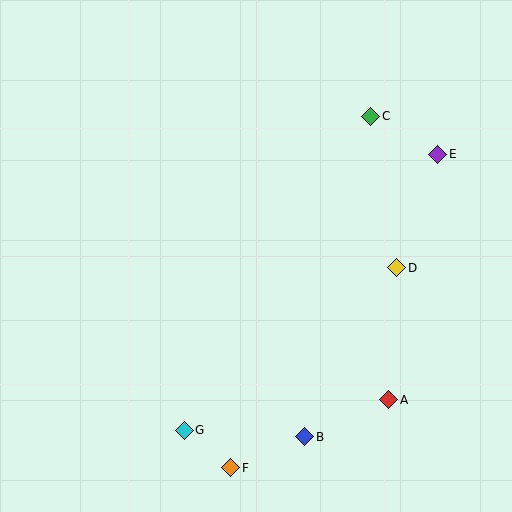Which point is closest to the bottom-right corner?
Point A is closest to the bottom-right corner.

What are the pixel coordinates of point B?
Point B is at (305, 437).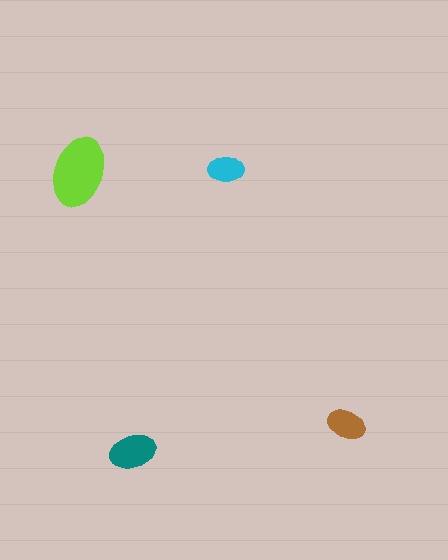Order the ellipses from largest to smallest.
the lime one, the teal one, the brown one, the cyan one.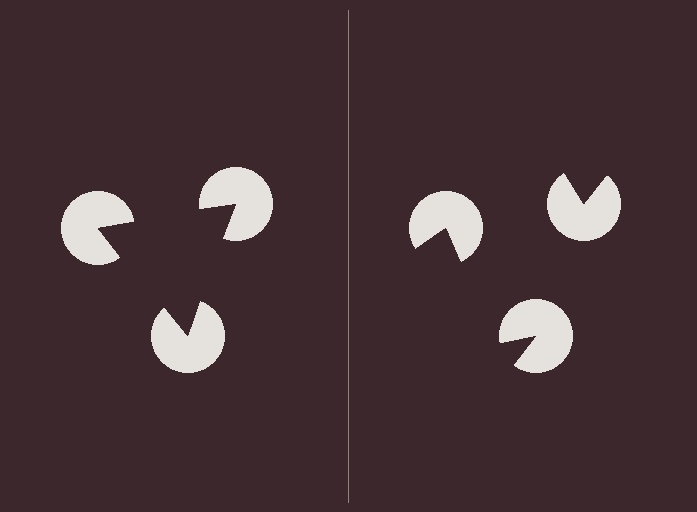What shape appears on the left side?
An illusory triangle.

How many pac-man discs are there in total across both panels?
6 — 3 on each side.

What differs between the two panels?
The pac-man discs are positioned identically on both sides; only the wedge orientations differ. On the left they align to a triangle; on the right they are misaligned.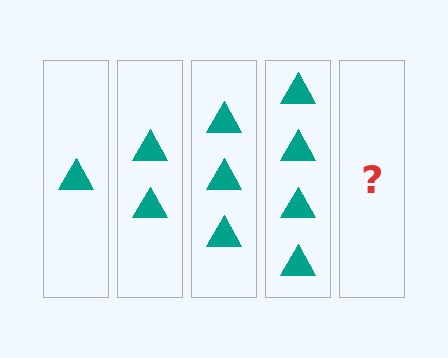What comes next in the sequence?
The next element should be 5 triangles.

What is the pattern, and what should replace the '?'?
The pattern is that each step adds one more triangle. The '?' should be 5 triangles.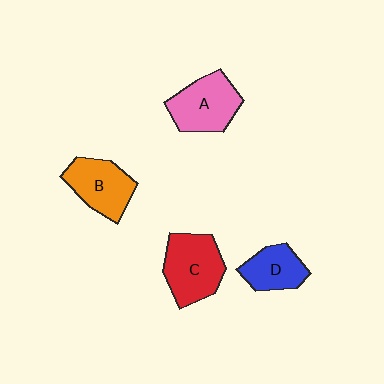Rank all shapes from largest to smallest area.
From largest to smallest: C (red), A (pink), B (orange), D (blue).